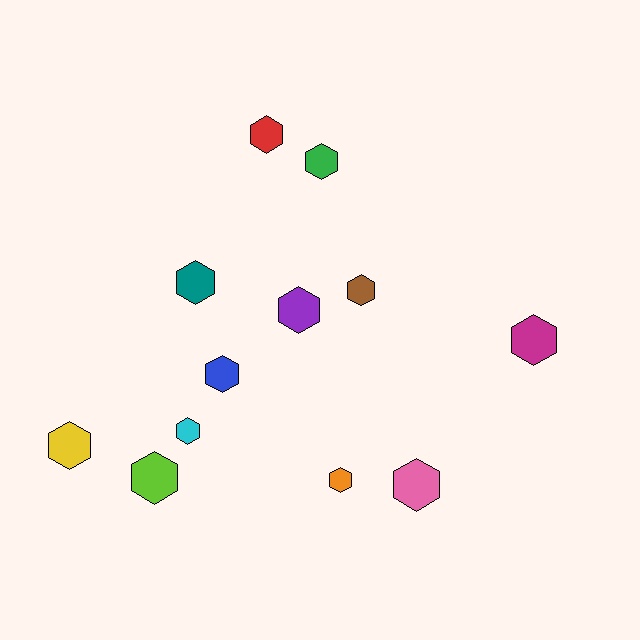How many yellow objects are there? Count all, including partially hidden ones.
There is 1 yellow object.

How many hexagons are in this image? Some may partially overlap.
There are 12 hexagons.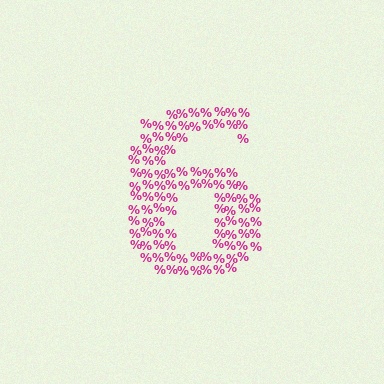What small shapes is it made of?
It is made of small percent signs.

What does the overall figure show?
The overall figure shows the digit 6.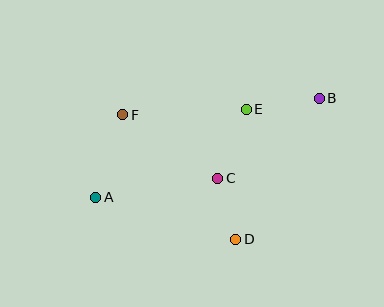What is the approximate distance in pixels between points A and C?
The distance between A and C is approximately 123 pixels.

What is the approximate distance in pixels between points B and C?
The distance between B and C is approximately 129 pixels.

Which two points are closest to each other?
Points C and D are closest to each other.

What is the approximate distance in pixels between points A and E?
The distance between A and E is approximately 174 pixels.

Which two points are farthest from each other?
Points A and B are farthest from each other.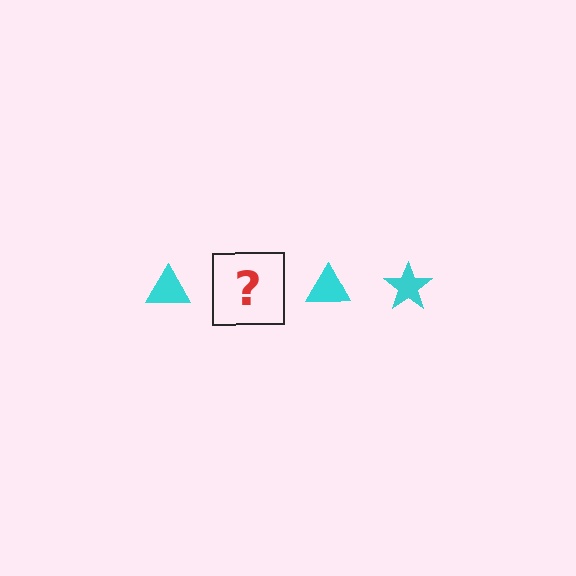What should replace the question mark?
The question mark should be replaced with a cyan star.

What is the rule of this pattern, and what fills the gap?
The rule is that the pattern cycles through triangle, star shapes in cyan. The gap should be filled with a cyan star.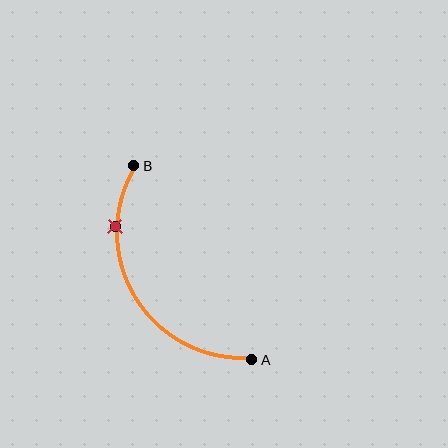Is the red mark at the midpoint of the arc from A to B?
No. The red mark lies on the arc but is closer to endpoint B. The arc midpoint would be at the point on the curve equidistant along the arc from both A and B.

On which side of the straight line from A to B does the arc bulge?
The arc bulges to the left of the straight line connecting A and B.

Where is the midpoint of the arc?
The arc midpoint is the point on the curve farthest from the straight line joining A and B. It sits to the left of that line.